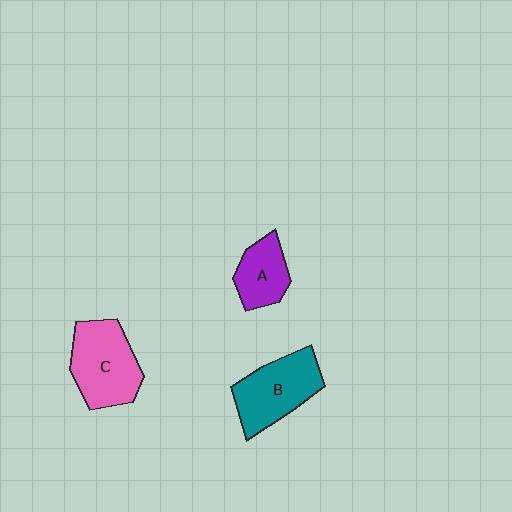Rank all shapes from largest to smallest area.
From largest to smallest: C (pink), B (teal), A (purple).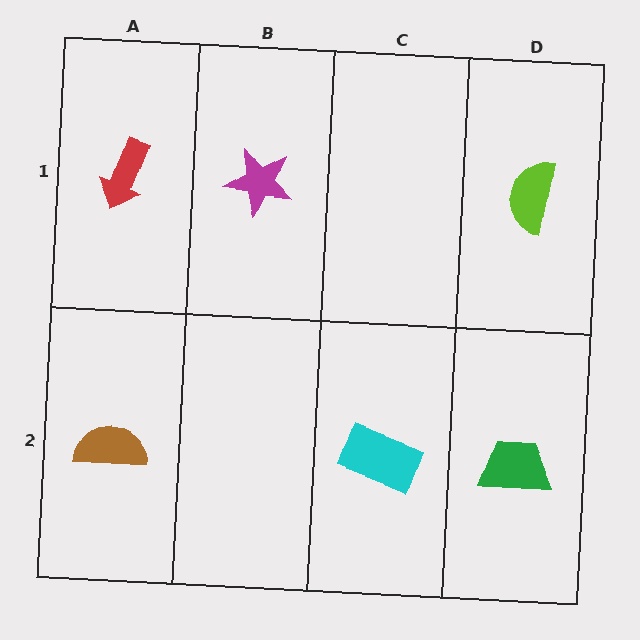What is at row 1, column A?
A red arrow.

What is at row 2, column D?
A green trapezoid.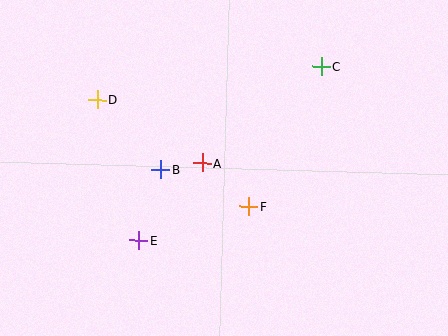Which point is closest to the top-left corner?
Point D is closest to the top-left corner.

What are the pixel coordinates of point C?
Point C is at (321, 67).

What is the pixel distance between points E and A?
The distance between E and A is 100 pixels.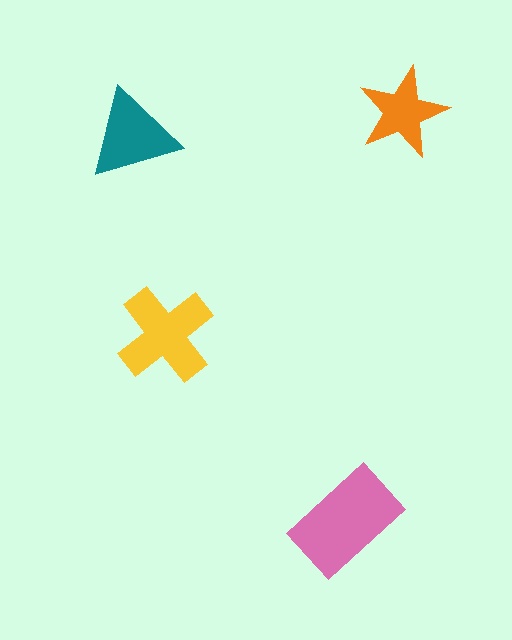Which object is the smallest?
The orange star.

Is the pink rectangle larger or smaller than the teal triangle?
Larger.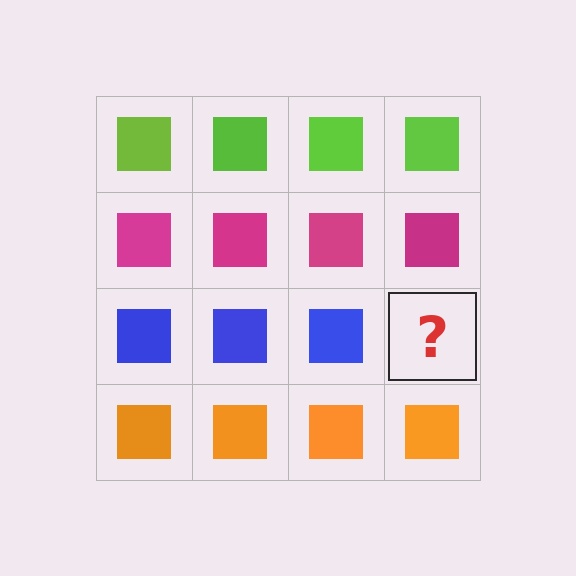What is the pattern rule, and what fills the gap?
The rule is that each row has a consistent color. The gap should be filled with a blue square.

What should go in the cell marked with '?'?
The missing cell should contain a blue square.